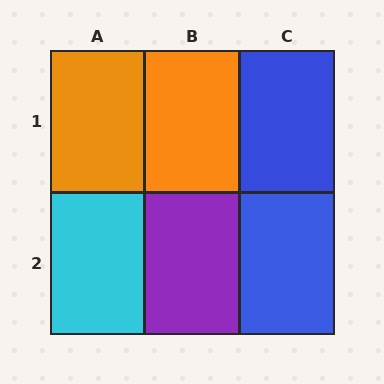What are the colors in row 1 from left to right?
Orange, orange, blue.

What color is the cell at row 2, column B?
Purple.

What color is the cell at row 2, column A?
Cyan.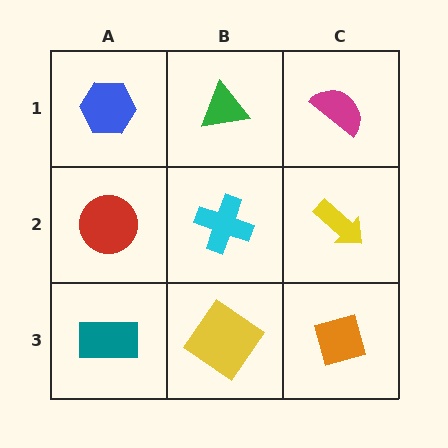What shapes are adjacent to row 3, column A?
A red circle (row 2, column A), a yellow diamond (row 3, column B).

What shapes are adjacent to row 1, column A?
A red circle (row 2, column A), a green triangle (row 1, column B).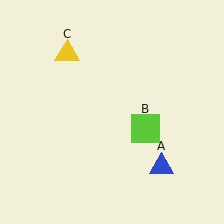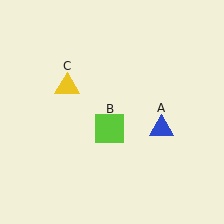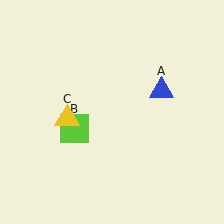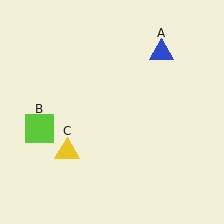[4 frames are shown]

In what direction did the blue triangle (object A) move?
The blue triangle (object A) moved up.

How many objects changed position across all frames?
3 objects changed position: blue triangle (object A), lime square (object B), yellow triangle (object C).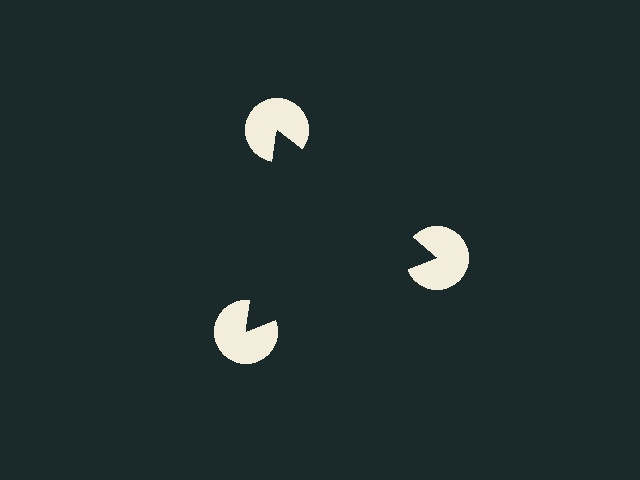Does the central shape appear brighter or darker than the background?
It typically appears slightly darker than the background, even though no actual brightness change is drawn.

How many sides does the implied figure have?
3 sides.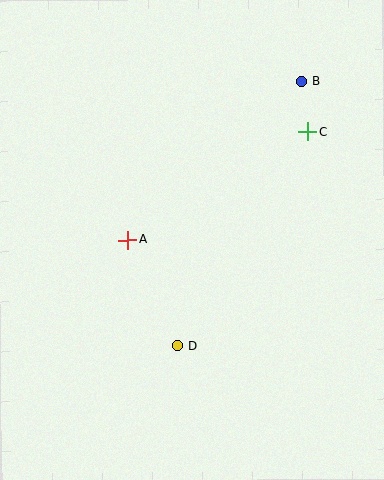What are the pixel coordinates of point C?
Point C is at (308, 132).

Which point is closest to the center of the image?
Point A at (128, 240) is closest to the center.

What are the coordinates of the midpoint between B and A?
The midpoint between B and A is at (214, 161).